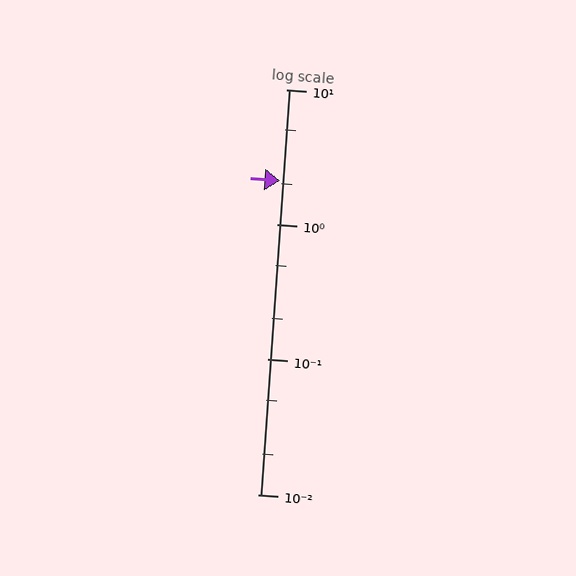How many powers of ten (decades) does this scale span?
The scale spans 3 decades, from 0.01 to 10.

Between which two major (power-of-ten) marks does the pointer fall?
The pointer is between 1 and 10.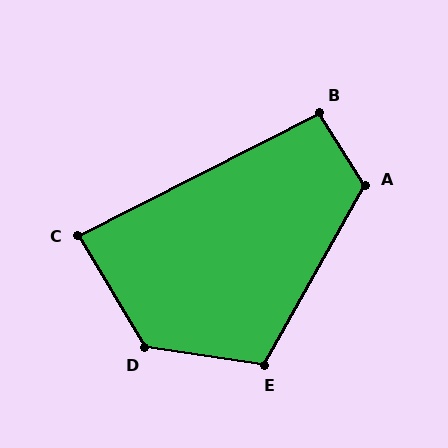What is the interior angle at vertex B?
Approximately 95 degrees (obtuse).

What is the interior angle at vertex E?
Approximately 111 degrees (obtuse).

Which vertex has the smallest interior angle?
C, at approximately 86 degrees.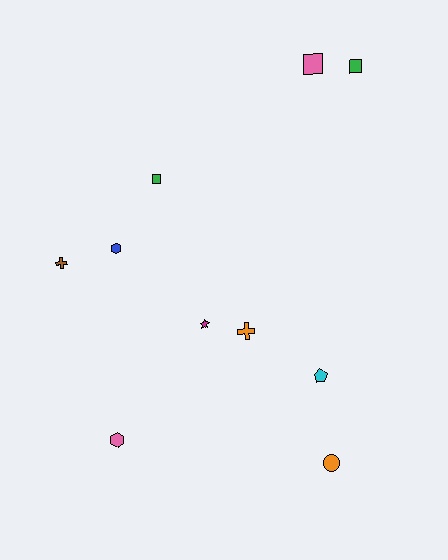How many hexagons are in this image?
There are 2 hexagons.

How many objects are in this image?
There are 10 objects.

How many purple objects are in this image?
There are no purple objects.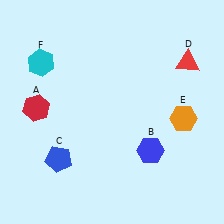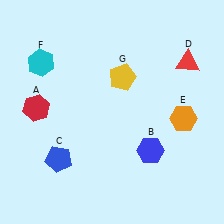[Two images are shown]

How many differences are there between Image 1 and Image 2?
There is 1 difference between the two images.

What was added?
A yellow pentagon (G) was added in Image 2.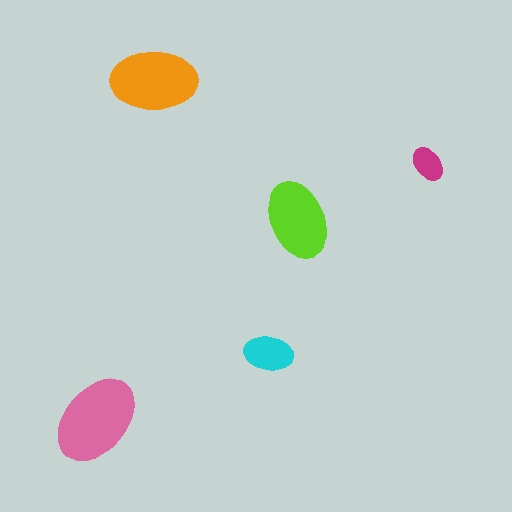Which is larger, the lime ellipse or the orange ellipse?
The orange one.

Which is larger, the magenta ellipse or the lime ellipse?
The lime one.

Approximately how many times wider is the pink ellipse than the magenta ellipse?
About 2.5 times wider.